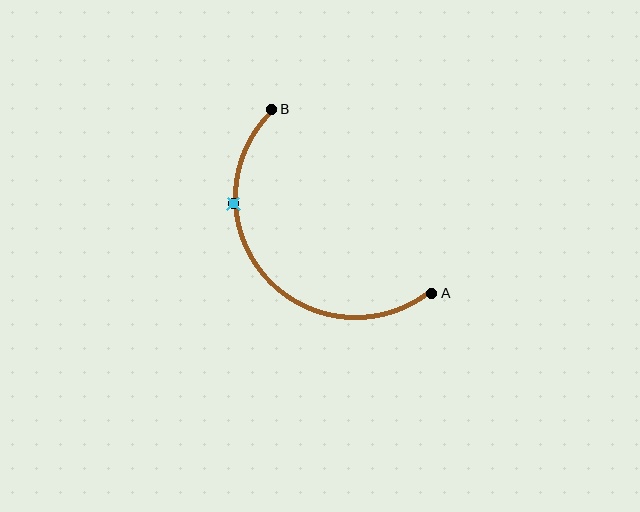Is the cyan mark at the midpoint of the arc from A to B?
No. The cyan mark lies on the arc but is closer to endpoint B. The arc midpoint would be at the point on the curve equidistant along the arc from both A and B.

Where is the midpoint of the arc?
The arc midpoint is the point on the curve farthest from the straight line joining A and B. It sits below and to the left of that line.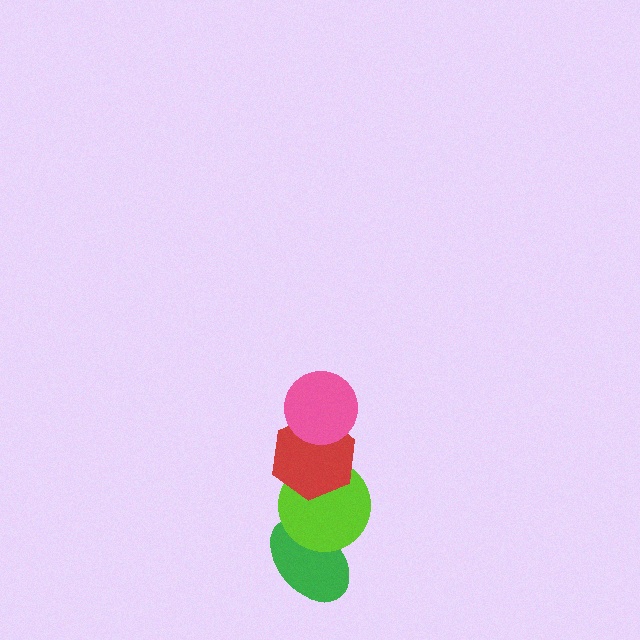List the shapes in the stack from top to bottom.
From top to bottom: the pink circle, the red hexagon, the lime circle, the green ellipse.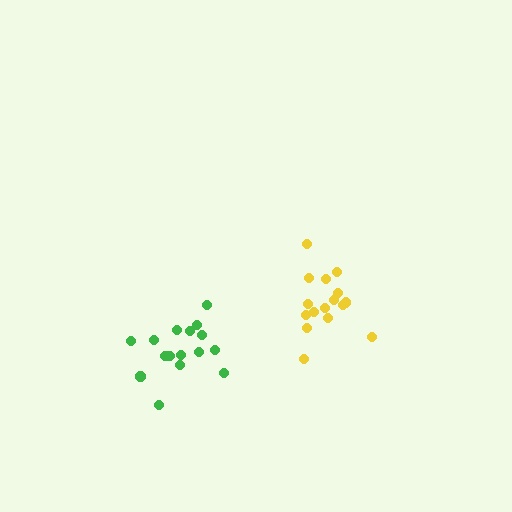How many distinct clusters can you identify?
There are 2 distinct clusters.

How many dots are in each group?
Group 1: 16 dots, Group 2: 17 dots (33 total).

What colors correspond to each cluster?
The clusters are colored: yellow, green.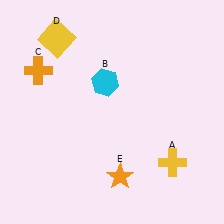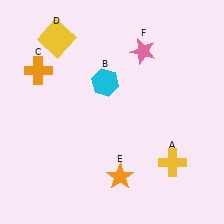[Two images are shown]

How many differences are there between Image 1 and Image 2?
There is 1 difference between the two images.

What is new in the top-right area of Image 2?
A pink star (F) was added in the top-right area of Image 2.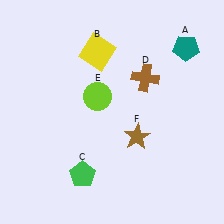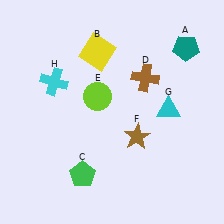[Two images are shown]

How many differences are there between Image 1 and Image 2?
There are 2 differences between the two images.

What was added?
A cyan triangle (G), a cyan cross (H) were added in Image 2.